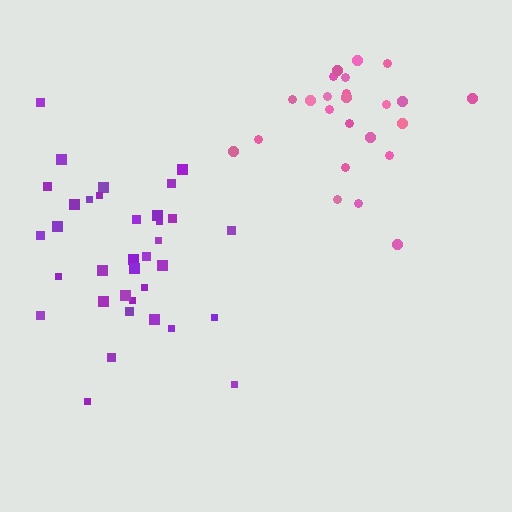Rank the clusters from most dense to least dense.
pink, purple.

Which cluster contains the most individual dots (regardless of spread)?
Purple (35).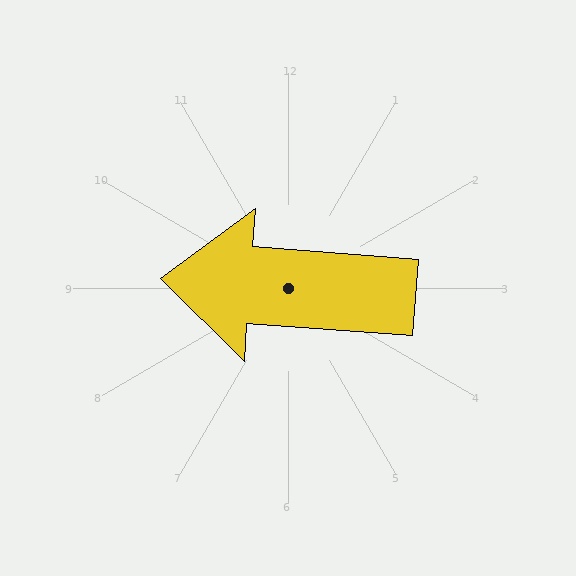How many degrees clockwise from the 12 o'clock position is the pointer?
Approximately 274 degrees.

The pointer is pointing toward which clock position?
Roughly 9 o'clock.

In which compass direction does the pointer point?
West.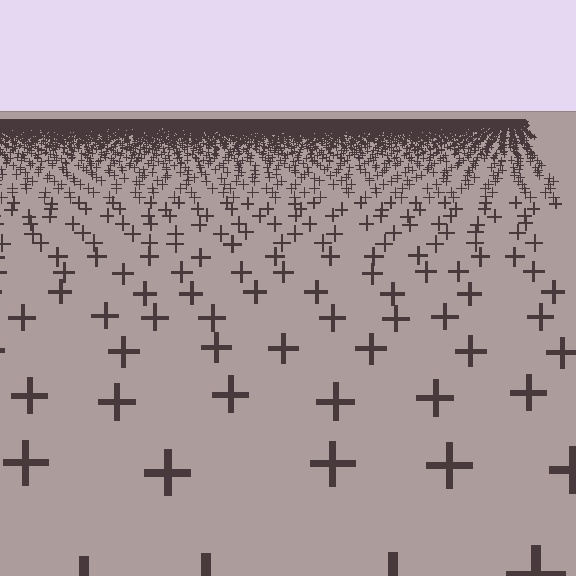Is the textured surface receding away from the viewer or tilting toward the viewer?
The surface is receding away from the viewer. Texture elements get smaller and denser toward the top.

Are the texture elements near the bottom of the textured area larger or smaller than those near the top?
Larger. Near the bottom, elements are closer to the viewer and appear at a bigger on-screen size.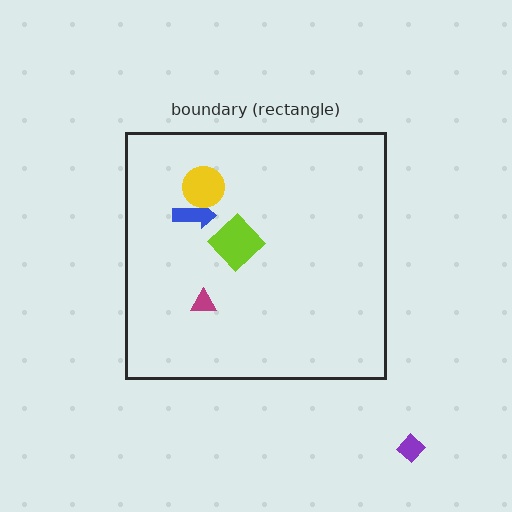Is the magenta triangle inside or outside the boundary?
Inside.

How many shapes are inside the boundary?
4 inside, 1 outside.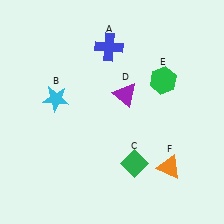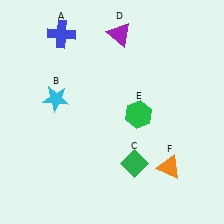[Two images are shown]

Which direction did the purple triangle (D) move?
The purple triangle (D) moved up.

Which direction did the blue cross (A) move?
The blue cross (A) moved left.